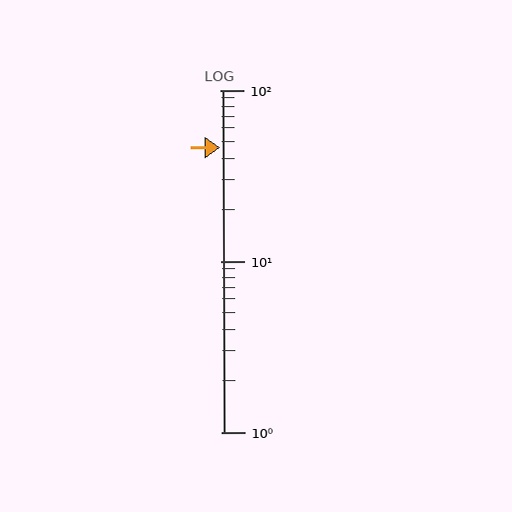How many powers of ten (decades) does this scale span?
The scale spans 2 decades, from 1 to 100.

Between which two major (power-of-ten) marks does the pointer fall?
The pointer is between 10 and 100.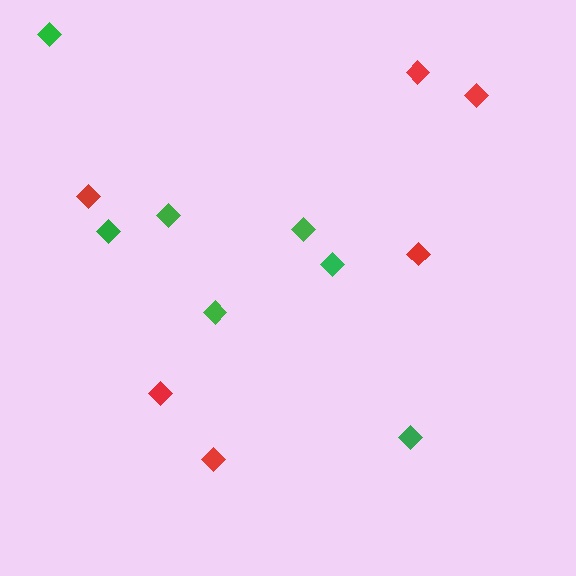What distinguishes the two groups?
There are 2 groups: one group of red diamonds (6) and one group of green diamonds (7).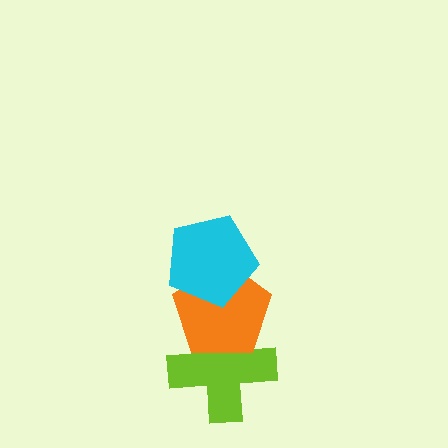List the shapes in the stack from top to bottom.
From top to bottom: the cyan pentagon, the orange pentagon, the lime cross.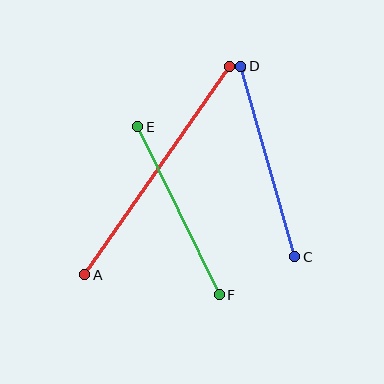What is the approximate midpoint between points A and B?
The midpoint is at approximately (157, 171) pixels.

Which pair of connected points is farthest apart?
Points A and B are farthest apart.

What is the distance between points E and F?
The distance is approximately 186 pixels.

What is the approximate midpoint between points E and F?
The midpoint is at approximately (178, 211) pixels.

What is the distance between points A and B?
The distance is approximately 253 pixels.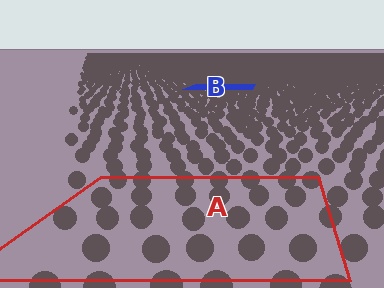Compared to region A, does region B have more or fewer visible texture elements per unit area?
Region B has more texture elements per unit area — they are packed more densely because it is farther away.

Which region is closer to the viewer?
Region A is closer. The texture elements there are larger and more spread out.